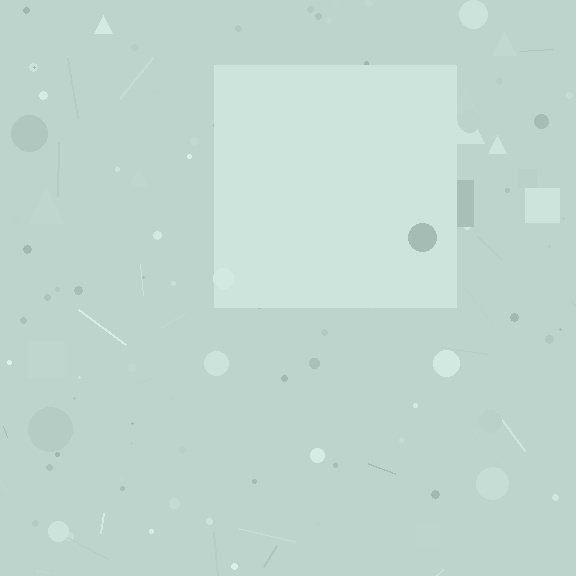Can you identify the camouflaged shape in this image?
The camouflaged shape is a square.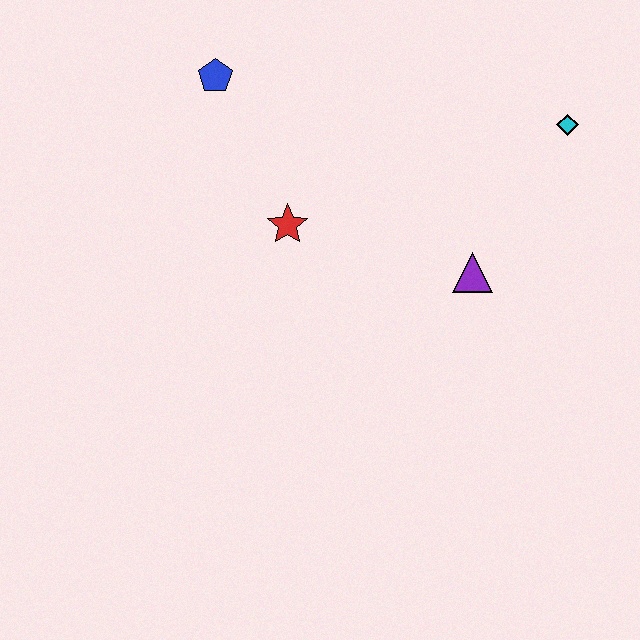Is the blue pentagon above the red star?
Yes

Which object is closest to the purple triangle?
The cyan diamond is closest to the purple triangle.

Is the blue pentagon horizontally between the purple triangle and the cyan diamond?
No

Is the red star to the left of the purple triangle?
Yes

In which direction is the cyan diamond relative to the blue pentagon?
The cyan diamond is to the right of the blue pentagon.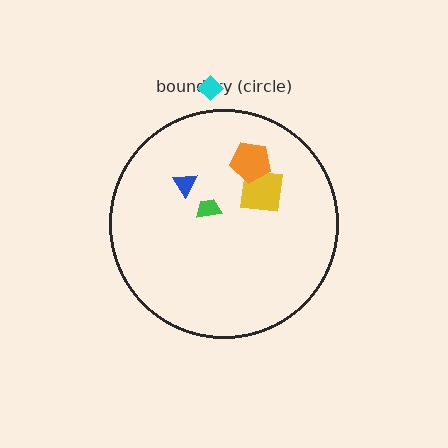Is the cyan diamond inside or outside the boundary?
Outside.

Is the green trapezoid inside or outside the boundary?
Inside.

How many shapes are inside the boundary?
4 inside, 1 outside.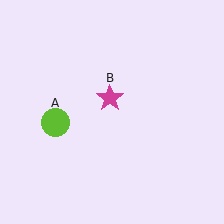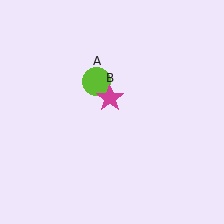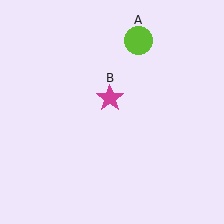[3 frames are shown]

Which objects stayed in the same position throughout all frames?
Magenta star (object B) remained stationary.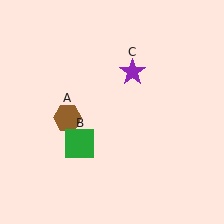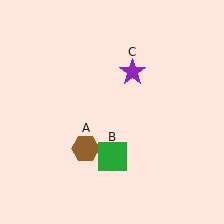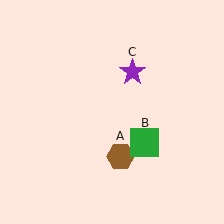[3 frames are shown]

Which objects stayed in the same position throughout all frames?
Purple star (object C) remained stationary.